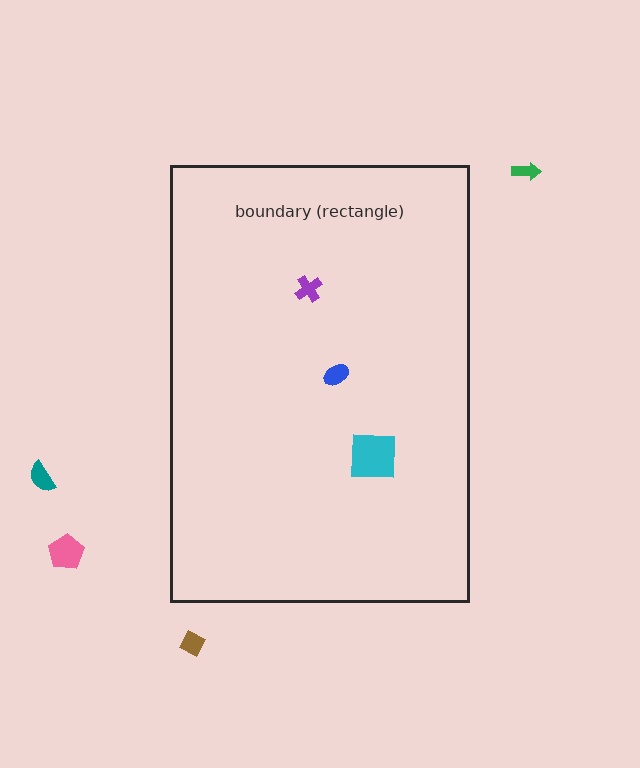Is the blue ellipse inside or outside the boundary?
Inside.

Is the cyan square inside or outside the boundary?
Inside.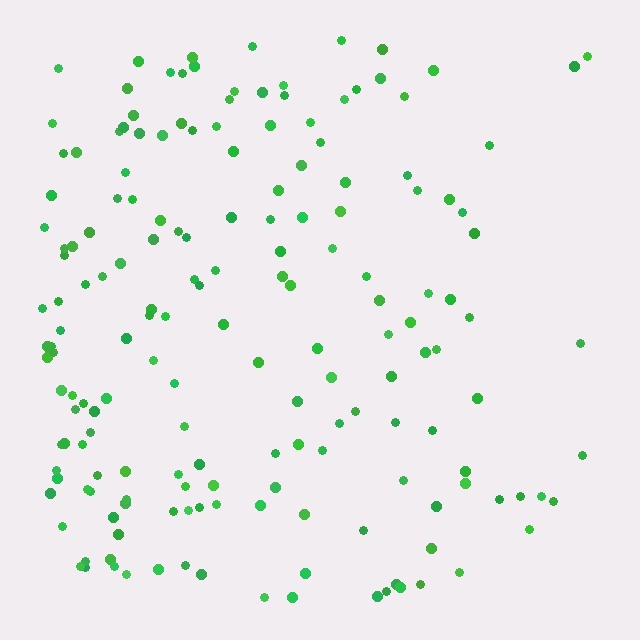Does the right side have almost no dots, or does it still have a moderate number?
Still a moderate number, just noticeably fewer than the left.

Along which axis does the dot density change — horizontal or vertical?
Horizontal.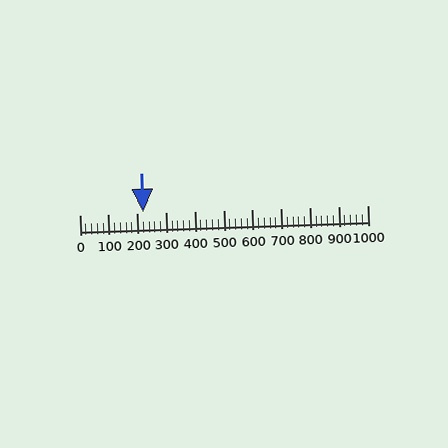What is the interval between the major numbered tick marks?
The major tick marks are spaced 100 units apart.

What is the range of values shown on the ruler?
The ruler shows values from 0 to 1000.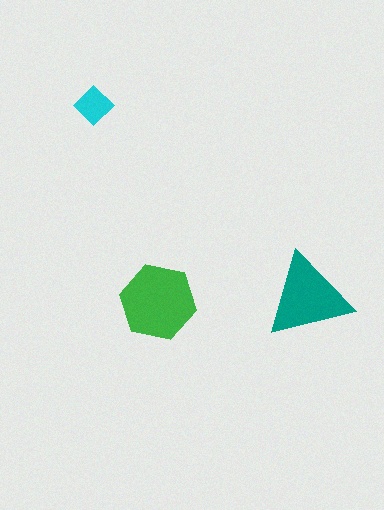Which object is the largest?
The green hexagon.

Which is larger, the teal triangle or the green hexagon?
The green hexagon.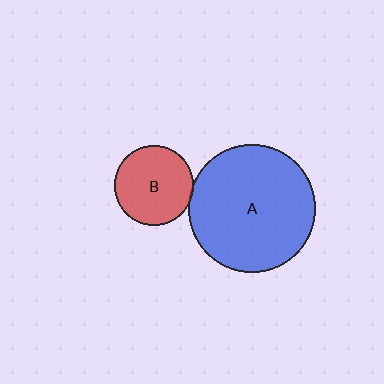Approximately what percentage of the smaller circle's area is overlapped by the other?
Approximately 5%.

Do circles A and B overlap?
Yes.